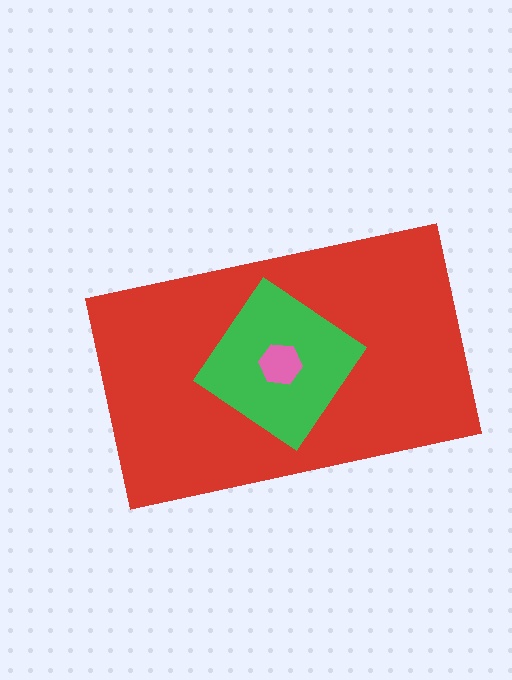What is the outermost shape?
The red rectangle.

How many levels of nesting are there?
3.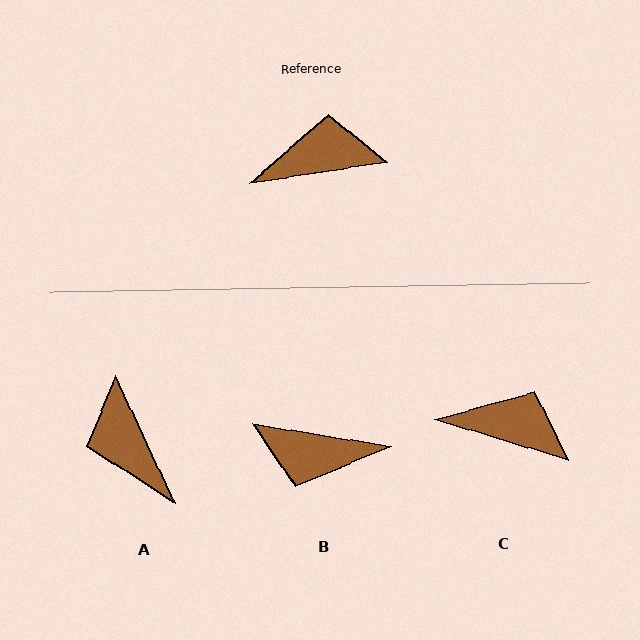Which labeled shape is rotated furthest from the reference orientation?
B, about 162 degrees away.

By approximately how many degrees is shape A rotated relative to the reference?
Approximately 106 degrees counter-clockwise.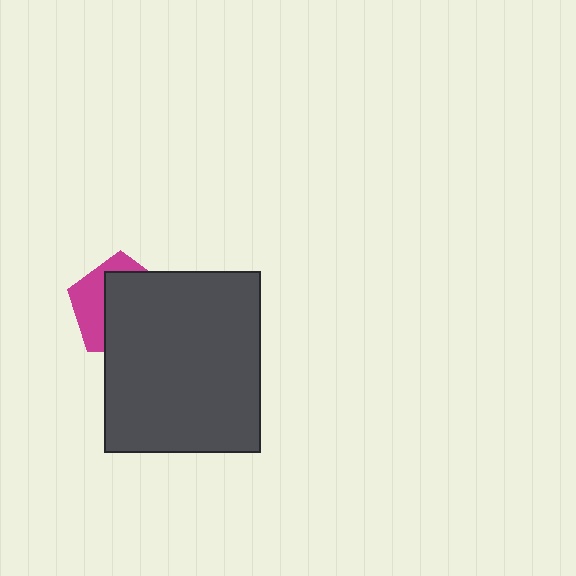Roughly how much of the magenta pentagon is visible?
A small part of it is visible (roughly 36%).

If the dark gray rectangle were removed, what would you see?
You would see the complete magenta pentagon.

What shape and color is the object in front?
The object in front is a dark gray rectangle.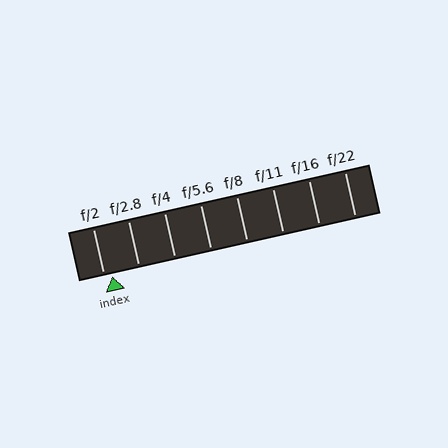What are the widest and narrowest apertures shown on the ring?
The widest aperture shown is f/2 and the narrowest is f/22.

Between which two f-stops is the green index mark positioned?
The index mark is between f/2 and f/2.8.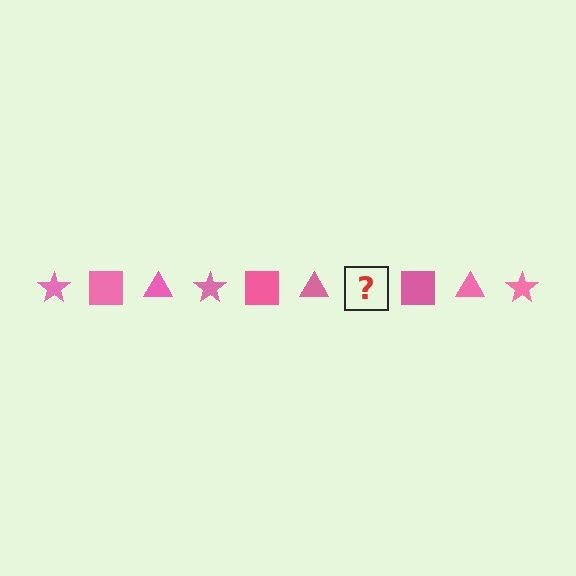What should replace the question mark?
The question mark should be replaced with a pink star.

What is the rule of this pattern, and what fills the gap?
The rule is that the pattern cycles through star, square, triangle shapes in pink. The gap should be filled with a pink star.